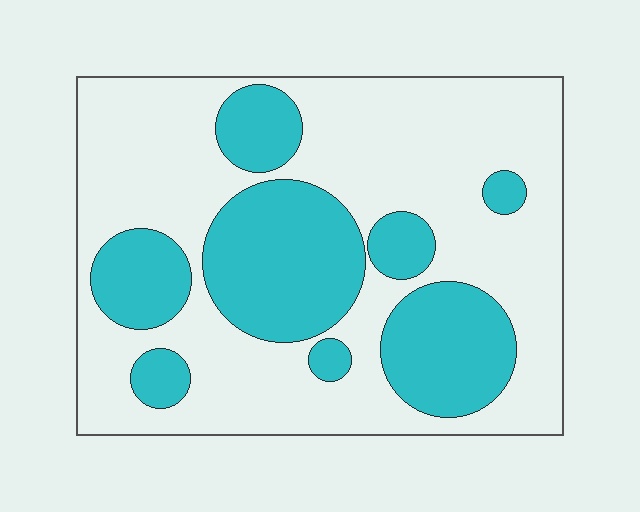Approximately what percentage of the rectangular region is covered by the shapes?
Approximately 35%.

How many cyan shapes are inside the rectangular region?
8.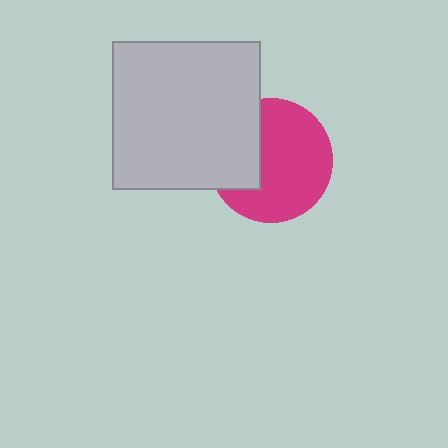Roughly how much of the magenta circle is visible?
Most of it is visible (roughly 68%).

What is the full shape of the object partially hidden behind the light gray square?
The partially hidden object is a magenta circle.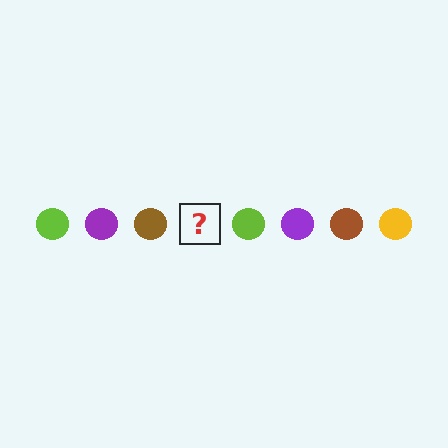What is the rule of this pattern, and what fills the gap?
The rule is that the pattern cycles through lime, purple, brown, yellow circles. The gap should be filled with a yellow circle.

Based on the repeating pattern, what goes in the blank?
The blank should be a yellow circle.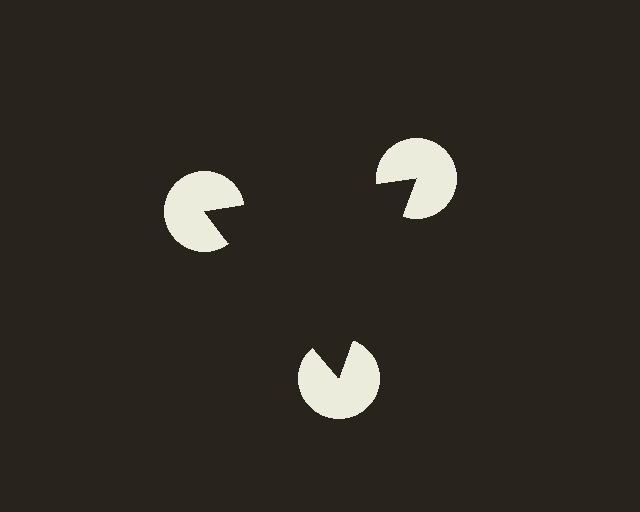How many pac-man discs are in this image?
There are 3 — one at each vertex of the illusory triangle.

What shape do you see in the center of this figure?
An illusory triangle — its edges are inferred from the aligned wedge cuts in the pac-man discs, not physically drawn.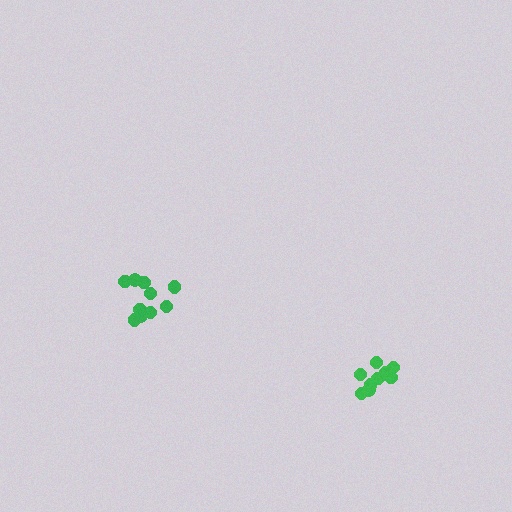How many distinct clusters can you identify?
There are 2 distinct clusters.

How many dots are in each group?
Group 1: 10 dots, Group 2: 9 dots (19 total).